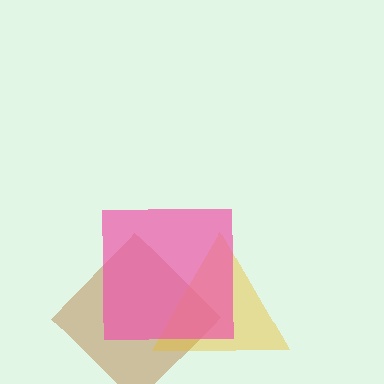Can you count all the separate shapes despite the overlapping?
Yes, there are 3 separate shapes.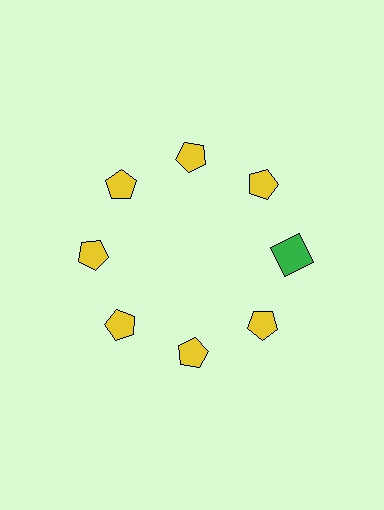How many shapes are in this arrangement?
There are 8 shapes arranged in a ring pattern.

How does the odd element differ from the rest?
It differs in both color (green instead of yellow) and shape (square instead of pentagon).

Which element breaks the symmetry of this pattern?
The green square at roughly the 3 o'clock position breaks the symmetry. All other shapes are yellow pentagons.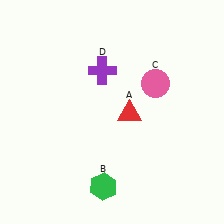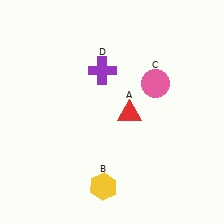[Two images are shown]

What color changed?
The hexagon (B) changed from green in Image 1 to yellow in Image 2.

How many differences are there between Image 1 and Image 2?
There is 1 difference between the two images.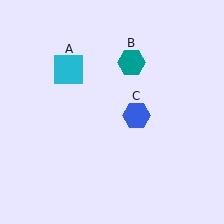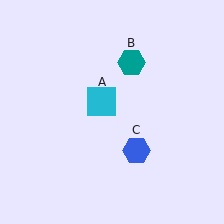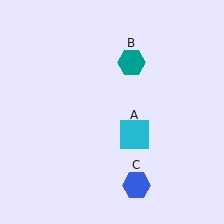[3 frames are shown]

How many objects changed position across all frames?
2 objects changed position: cyan square (object A), blue hexagon (object C).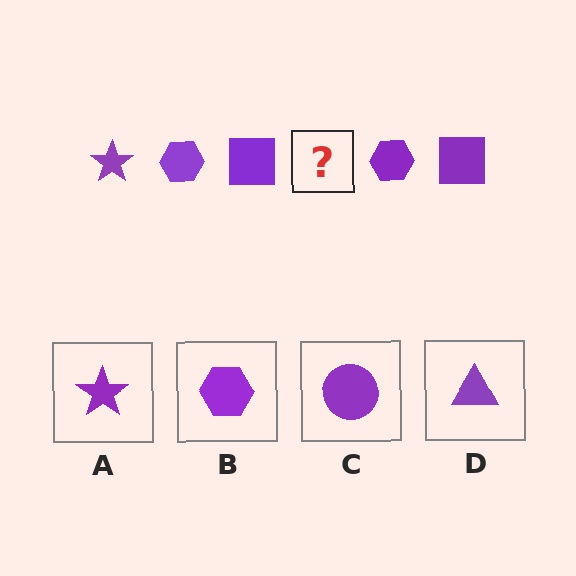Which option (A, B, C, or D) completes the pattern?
A.